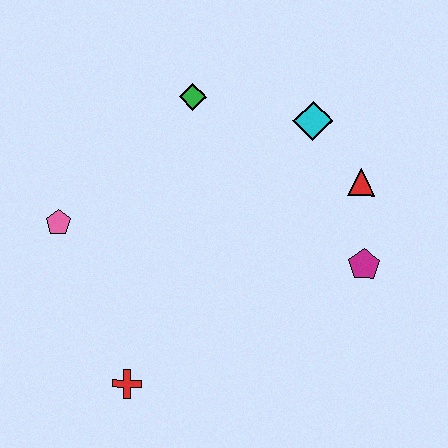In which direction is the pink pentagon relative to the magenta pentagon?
The pink pentagon is to the left of the magenta pentagon.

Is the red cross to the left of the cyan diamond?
Yes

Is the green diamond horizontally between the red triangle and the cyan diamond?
No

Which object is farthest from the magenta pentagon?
The pink pentagon is farthest from the magenta pentagon.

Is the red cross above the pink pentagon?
No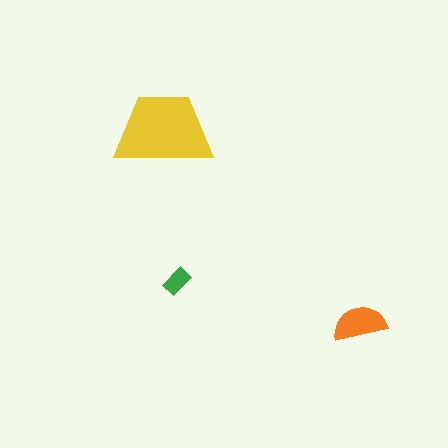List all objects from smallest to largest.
The green rectangle, the orange semicircle, the yellow trapezoid.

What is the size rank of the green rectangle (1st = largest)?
3rd.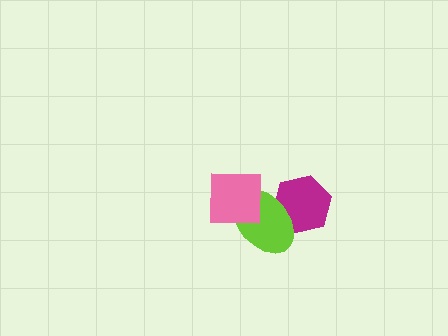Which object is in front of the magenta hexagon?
The lime ellipse is in front of the magenta hexagon.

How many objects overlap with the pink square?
1 object overlaps with the pink square.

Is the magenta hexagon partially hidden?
Yes, it is partially covered by another shape.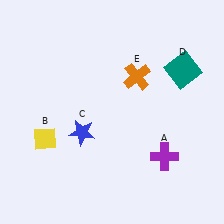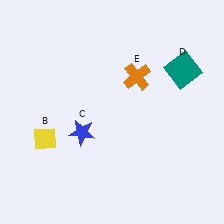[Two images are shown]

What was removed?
The purple cross (A) was removed in Image 2.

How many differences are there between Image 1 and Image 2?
There is 1 difference between the two images.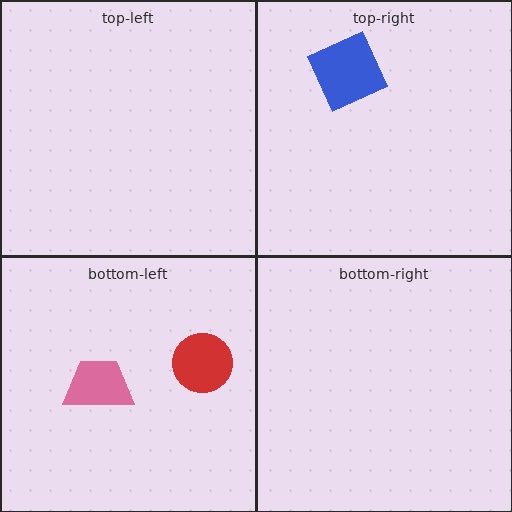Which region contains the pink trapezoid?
The bottom-left region.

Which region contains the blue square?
The top-right region.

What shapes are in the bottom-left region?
The pink trapezoid, the red circle.